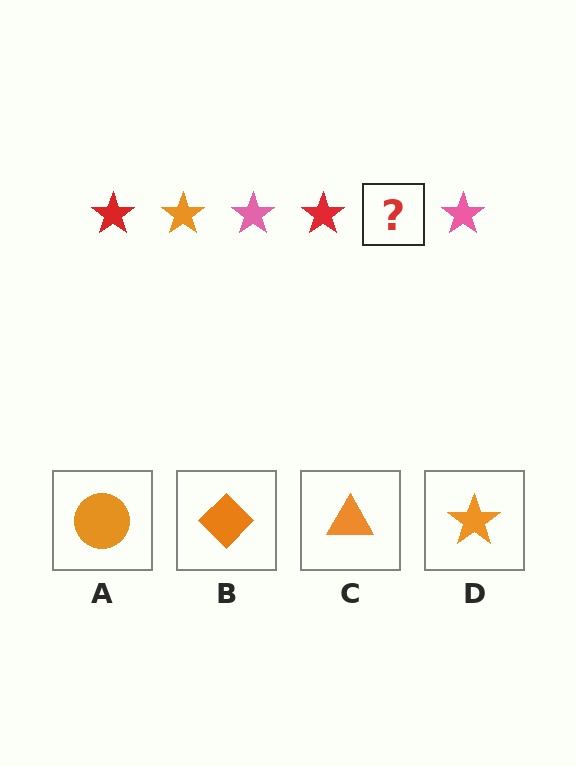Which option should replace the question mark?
Option D.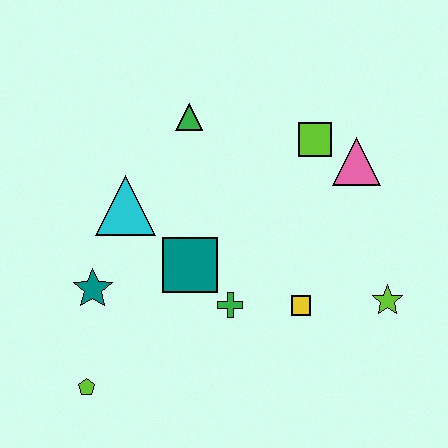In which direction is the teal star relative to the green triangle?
The teal star is below the green triangle.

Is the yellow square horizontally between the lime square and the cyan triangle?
Yes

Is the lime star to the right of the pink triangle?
Yes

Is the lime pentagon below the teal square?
Yes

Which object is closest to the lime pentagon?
The teal star is closest to the lime pentagon.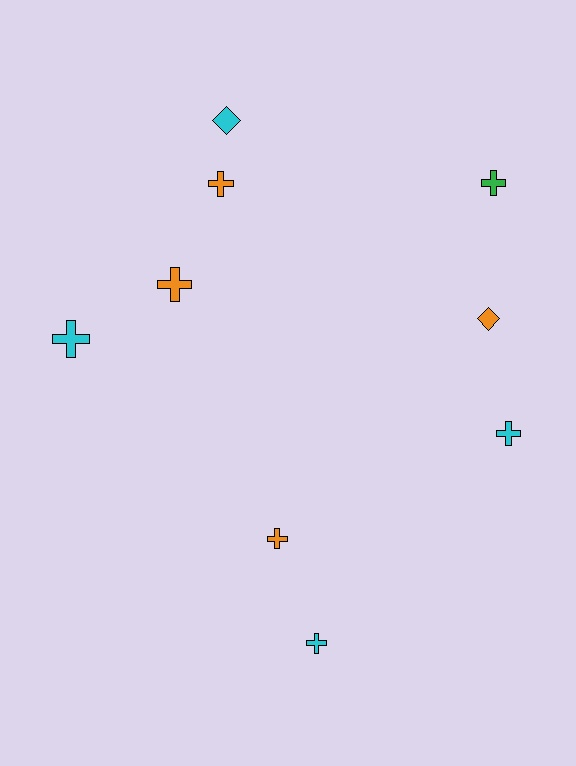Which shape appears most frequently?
Cross, with 7 objects.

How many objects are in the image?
There are 9 objects.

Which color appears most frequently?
Orange, with 4 objects.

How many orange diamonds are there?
There is 1 orange diamond.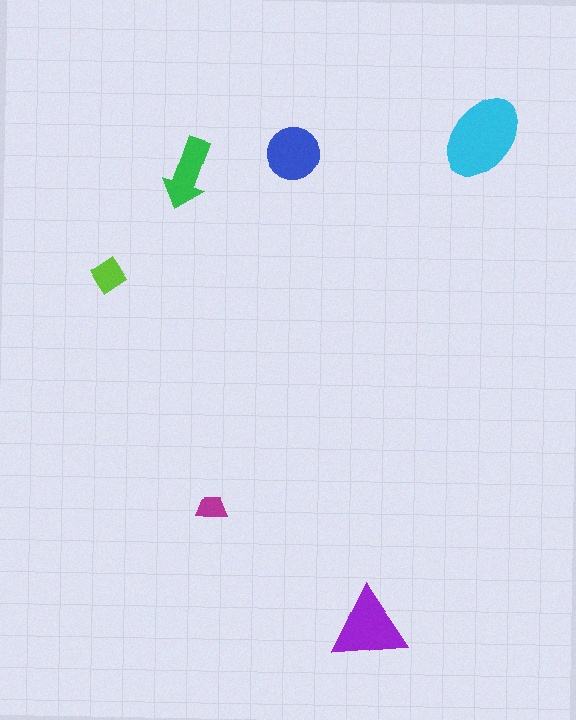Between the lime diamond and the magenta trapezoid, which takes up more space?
The lime diamond.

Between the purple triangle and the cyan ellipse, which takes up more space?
The cyan ellipse.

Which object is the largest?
The cyan ellipse.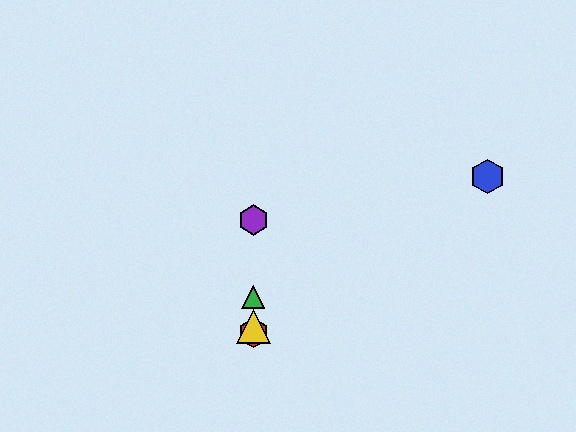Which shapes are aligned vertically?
The red hexagon, the green triangle, the yellow triangle, the purple hexagon are aligned vertically.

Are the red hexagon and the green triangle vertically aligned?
Yes, both are at x≈253.